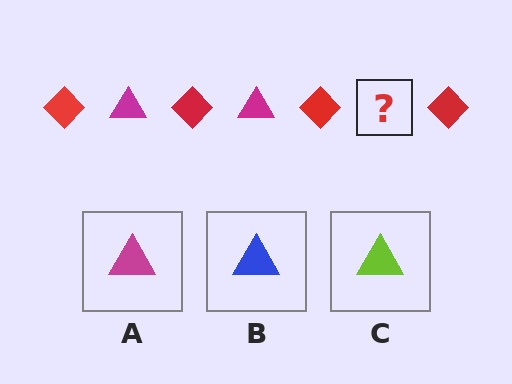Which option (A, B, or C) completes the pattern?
A.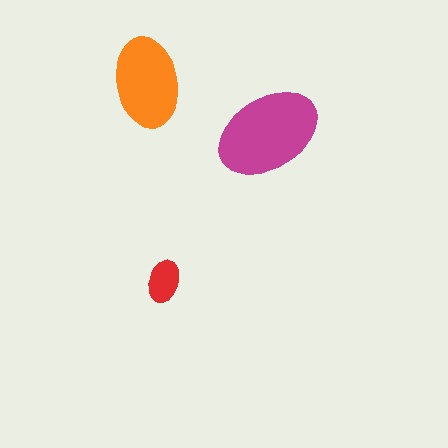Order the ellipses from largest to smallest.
the magenta one, the orange one, the red one.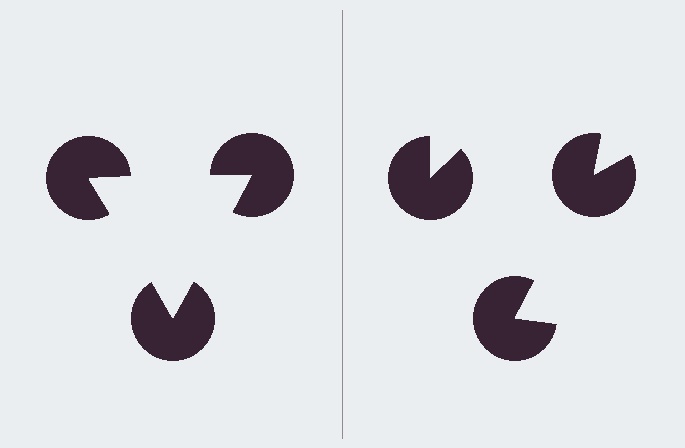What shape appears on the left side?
An illusory triangle.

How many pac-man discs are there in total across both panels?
6 — 3 on each side.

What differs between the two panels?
The pac-man discs are positioned identically on both sides; only the wedge orientations differ. On the left they align to a triangle; on the right they are misaligned.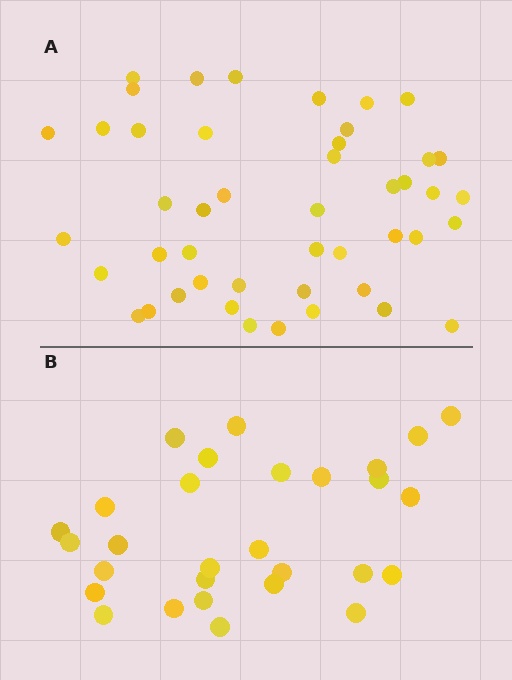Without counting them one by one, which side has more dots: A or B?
Region A (the top region) has more dots.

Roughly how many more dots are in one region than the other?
Region A has approximately 15 more dots than region B.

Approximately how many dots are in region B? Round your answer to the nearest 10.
About 30 dots. (The exact count is 29, which rounds to 30.)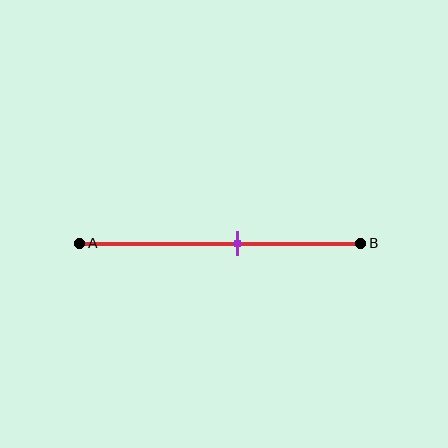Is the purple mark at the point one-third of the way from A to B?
No, the mark is at about 55% from A, not at the 33% one-third point.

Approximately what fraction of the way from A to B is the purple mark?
The purple mark is approximately 55% of the way from A to B.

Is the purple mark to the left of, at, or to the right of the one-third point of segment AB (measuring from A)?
The purple mark is to the right of the one-third point of segment AB.